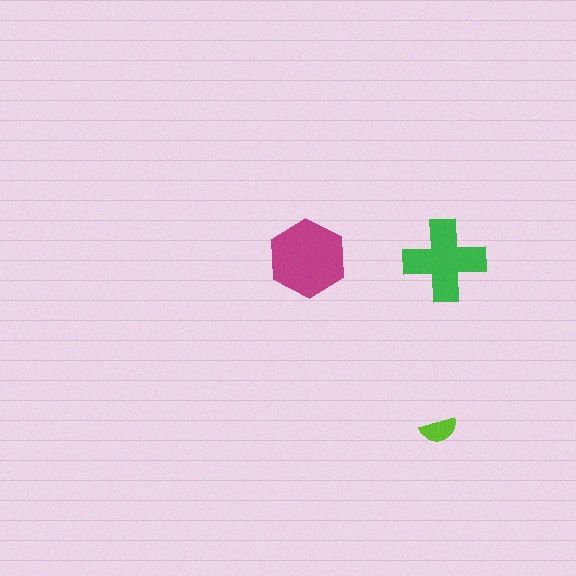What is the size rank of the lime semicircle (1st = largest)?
3rd.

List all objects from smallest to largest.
The lime semicircle, the green cross, the magenta hexagon.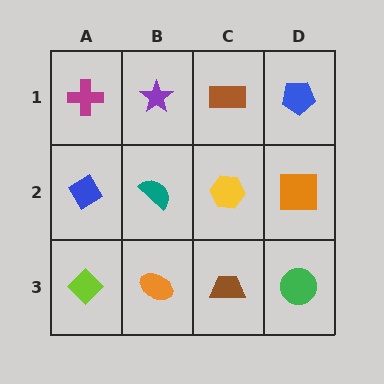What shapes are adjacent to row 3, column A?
A blue diamond (row 2, column A), an orange ellipse (row 3, column B).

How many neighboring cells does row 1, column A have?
2.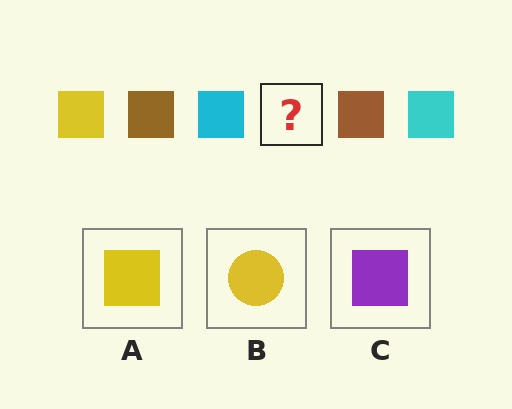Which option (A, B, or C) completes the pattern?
A.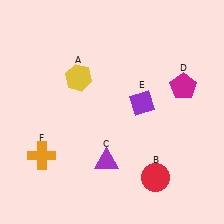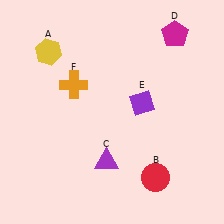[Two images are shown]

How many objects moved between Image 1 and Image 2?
3 objects moved between the two images.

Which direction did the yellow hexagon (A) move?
The yellow hexagon (A) moved left.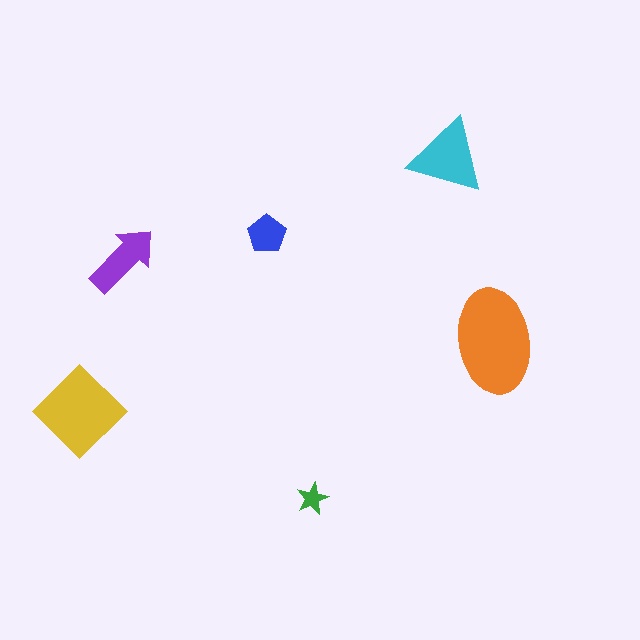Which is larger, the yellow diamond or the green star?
The yellow diamond.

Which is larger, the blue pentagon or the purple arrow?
The purple arrow.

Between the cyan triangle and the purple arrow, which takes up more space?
The cyan triangle.